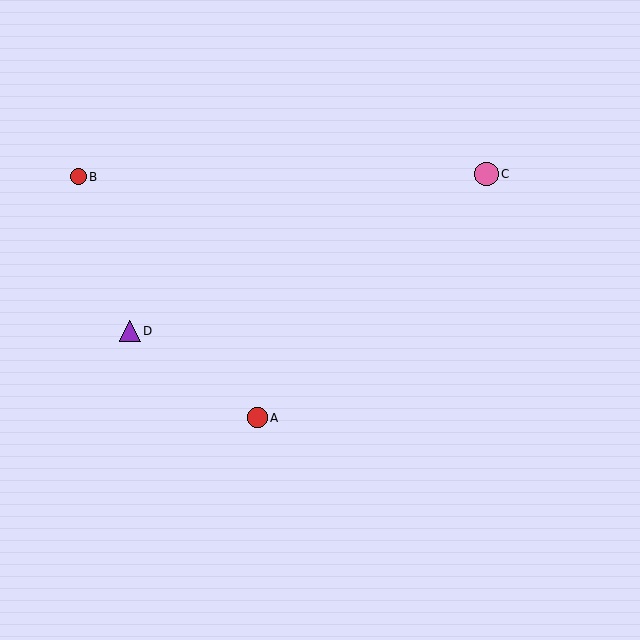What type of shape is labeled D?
Shape D is a purple triangle.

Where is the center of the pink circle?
The center of the pink circle is at (486, 174).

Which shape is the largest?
The pink circle (labeled C) is the largest.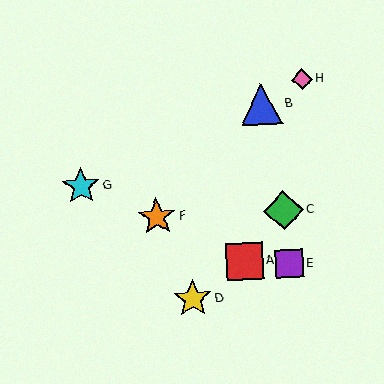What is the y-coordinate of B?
Object B is at y≈104.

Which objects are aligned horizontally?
Objects C, F are aligned horizontally.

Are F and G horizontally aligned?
No, F is at y≈217 and G is at y≈186.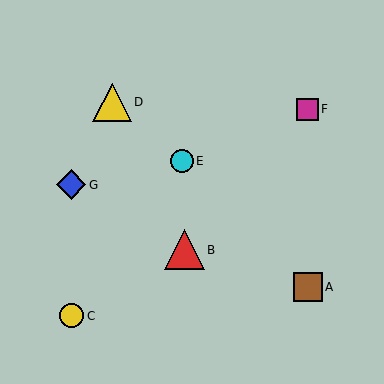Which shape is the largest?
The red triangle (labeled B) is the largest.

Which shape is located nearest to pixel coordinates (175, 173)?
The cyan circle (labeled E) at (182, 161) is nearest to that location.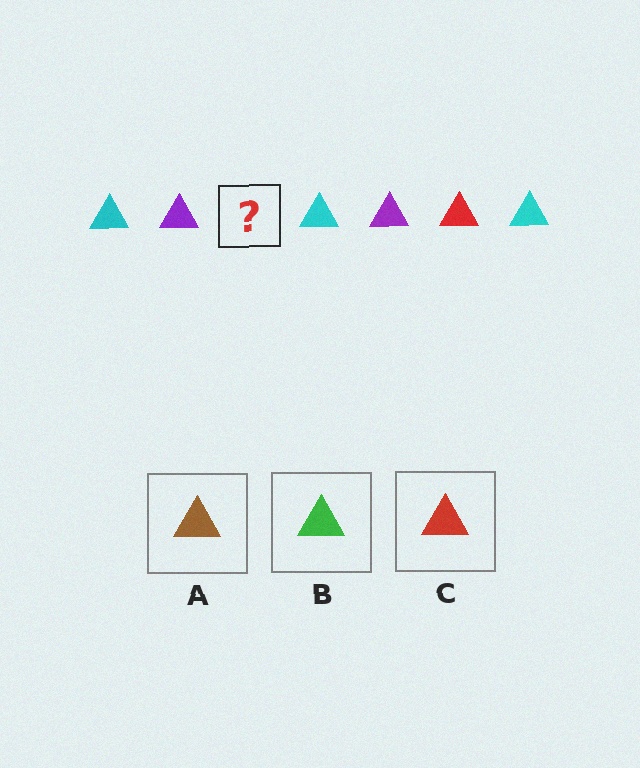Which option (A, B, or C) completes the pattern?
C.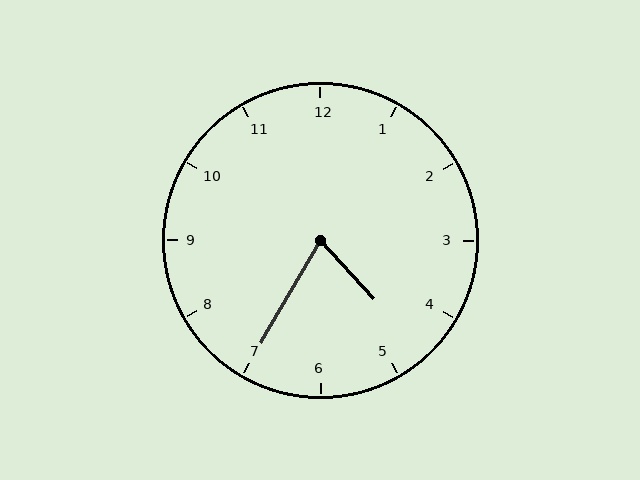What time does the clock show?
4:35.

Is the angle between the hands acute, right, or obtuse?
It is acute.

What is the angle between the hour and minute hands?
Approximately 72 degrees.